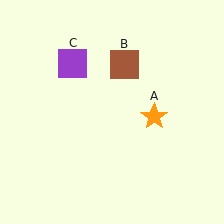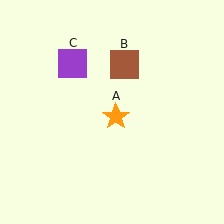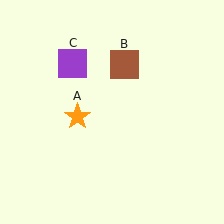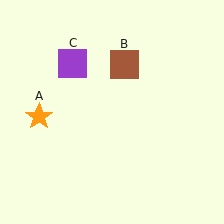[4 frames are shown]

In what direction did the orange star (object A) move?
The orange star (object A) moved left.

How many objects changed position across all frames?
1 object changed position: orange star (object A).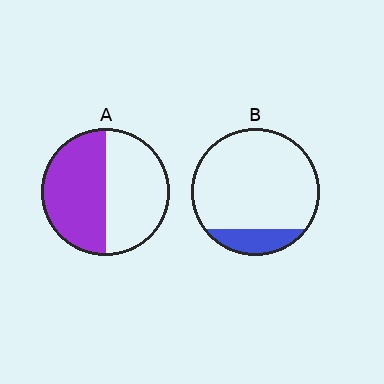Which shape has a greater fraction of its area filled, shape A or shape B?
Shape A.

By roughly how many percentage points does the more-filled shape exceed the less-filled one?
By roughly 35 percentage points (A over B).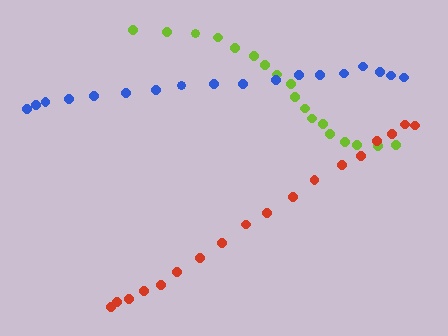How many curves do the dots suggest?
There are 3 distinct paths.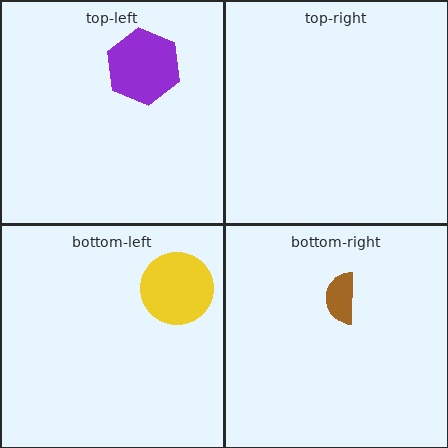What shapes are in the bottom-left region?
The yellow circle.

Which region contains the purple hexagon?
The top-left region.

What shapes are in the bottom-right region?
The brown semicircle.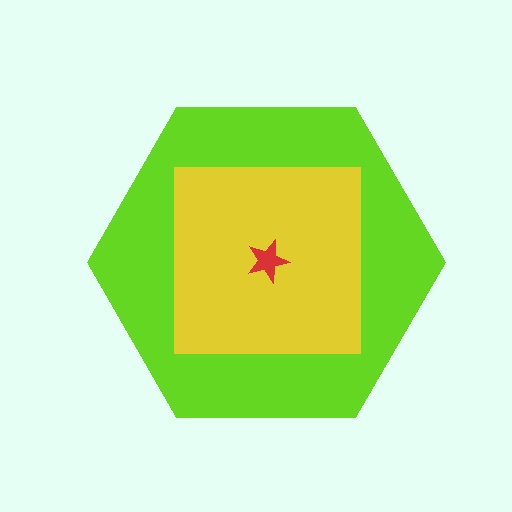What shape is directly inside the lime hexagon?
The yellow square.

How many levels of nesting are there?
3.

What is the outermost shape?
The lime hexagon.